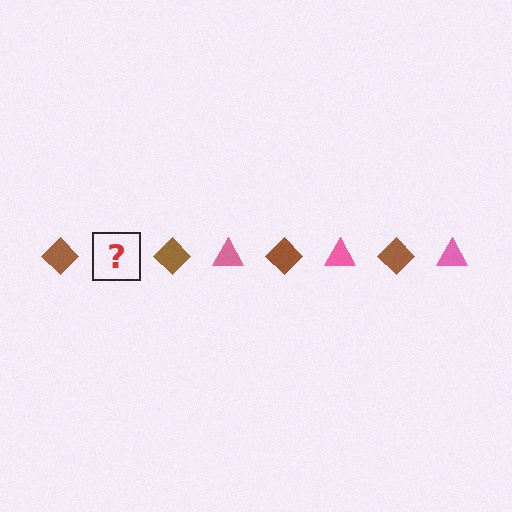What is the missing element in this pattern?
The missing element is a pink triangle.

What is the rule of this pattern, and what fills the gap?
The rule is that the pattern alternates between brown diamond and pink triangle. The gap should be filled with a pink triangle.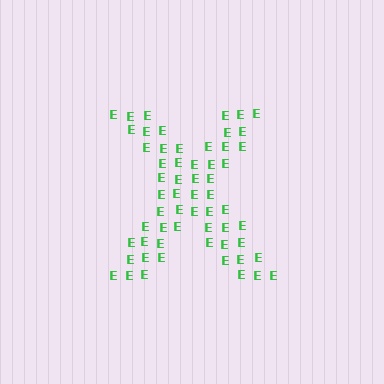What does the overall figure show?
The overall figure shows the letter X.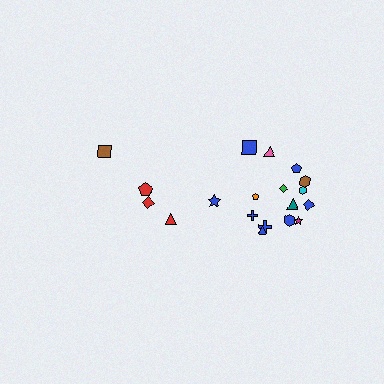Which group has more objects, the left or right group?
The right group.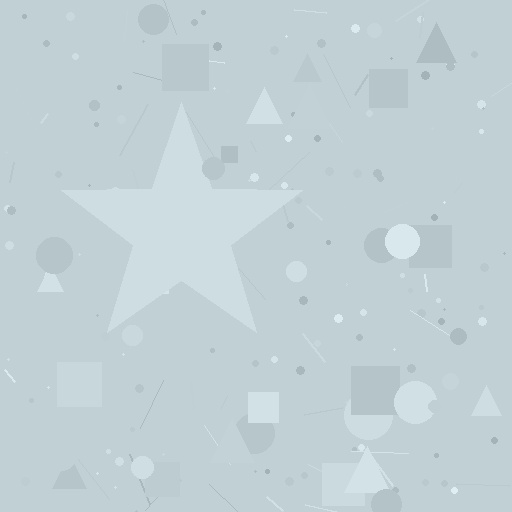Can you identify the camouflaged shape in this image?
The camouflaged shape is a star.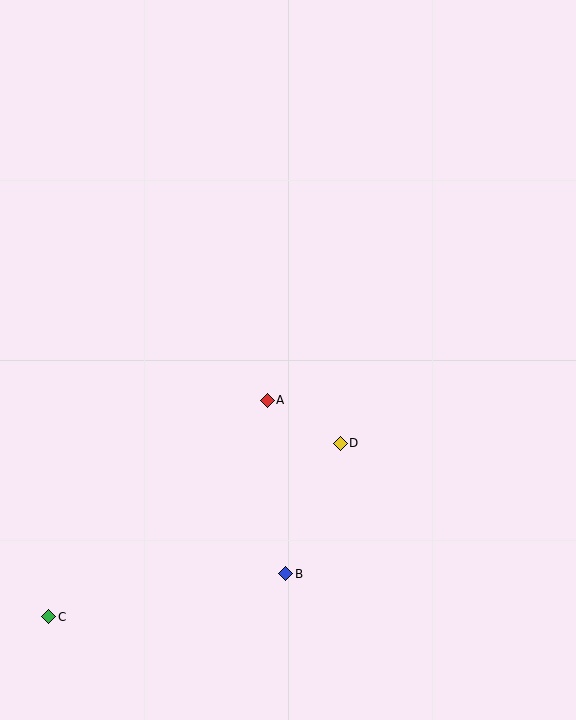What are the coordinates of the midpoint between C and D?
The midpoint between C and D is at (195, 530).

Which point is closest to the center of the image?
Point A at (267, 400) is closest to the center.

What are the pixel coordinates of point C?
Point C is at (49, 617).